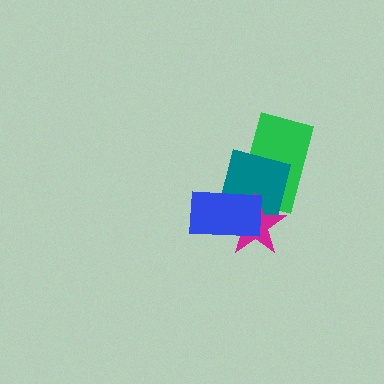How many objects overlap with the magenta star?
3 objects overlap with the magenta star.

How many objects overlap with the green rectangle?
3 objects overlap with the green rectangle.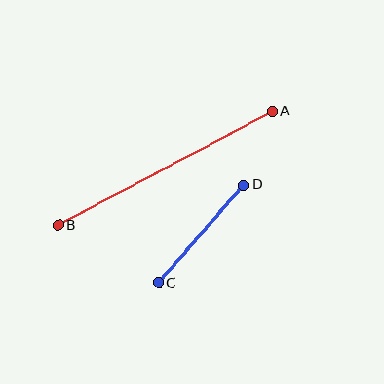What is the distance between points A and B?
The distance is approximately 242 pixels.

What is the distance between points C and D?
The distance is approximately 130 pixels.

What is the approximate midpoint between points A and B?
The midpoint is at approximately (165, 168) pixels.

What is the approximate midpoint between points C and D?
The midpoint is at approximately (201, 234) pixels.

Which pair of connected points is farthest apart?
Points A and B are farthest apart.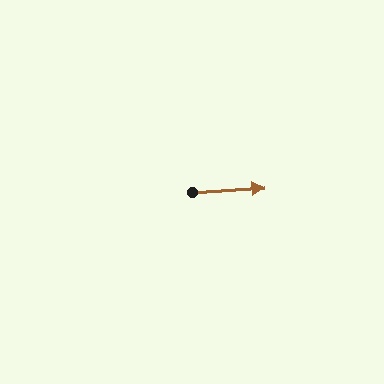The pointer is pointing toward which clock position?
Roughly 3 o'clock.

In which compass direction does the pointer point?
East.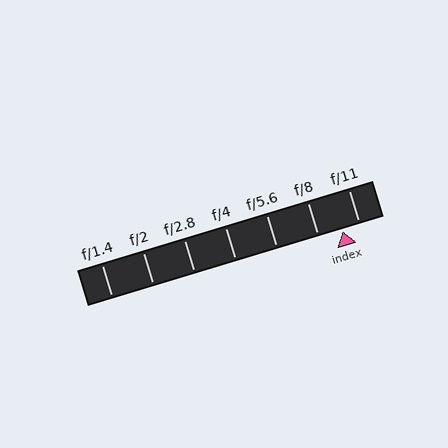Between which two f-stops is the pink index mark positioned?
The index mark is between f/8 and f/11.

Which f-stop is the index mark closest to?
The index mark is closest to f/11.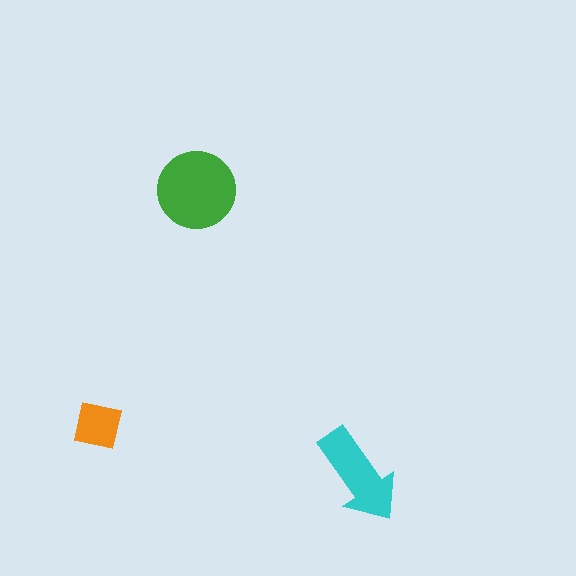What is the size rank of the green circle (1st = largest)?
1st.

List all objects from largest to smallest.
The green circle, the cyan arrow, the orange square.